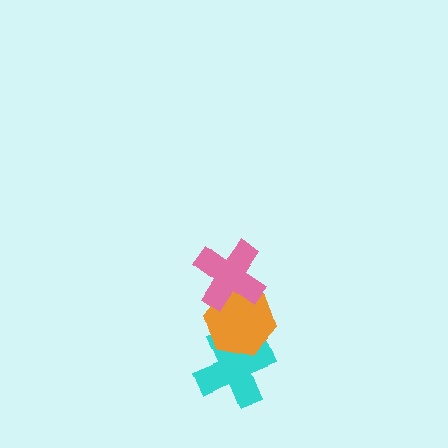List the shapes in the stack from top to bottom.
From top to bottom: the pink cross, the orange hexagon, the cyan cross.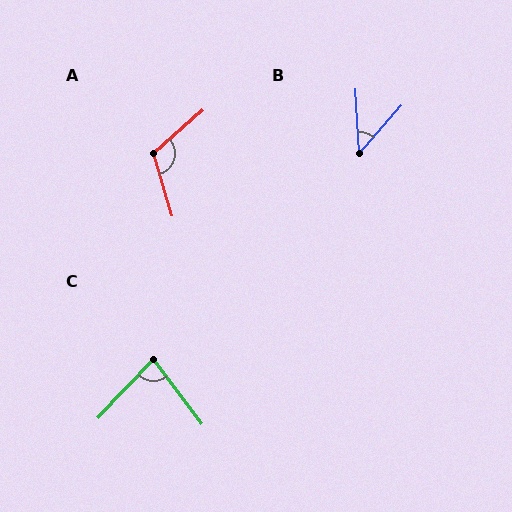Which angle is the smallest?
B, at approximately 44 degrees.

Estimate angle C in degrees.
Approximately 80 degrees.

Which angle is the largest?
A, at approximately 115 degrees.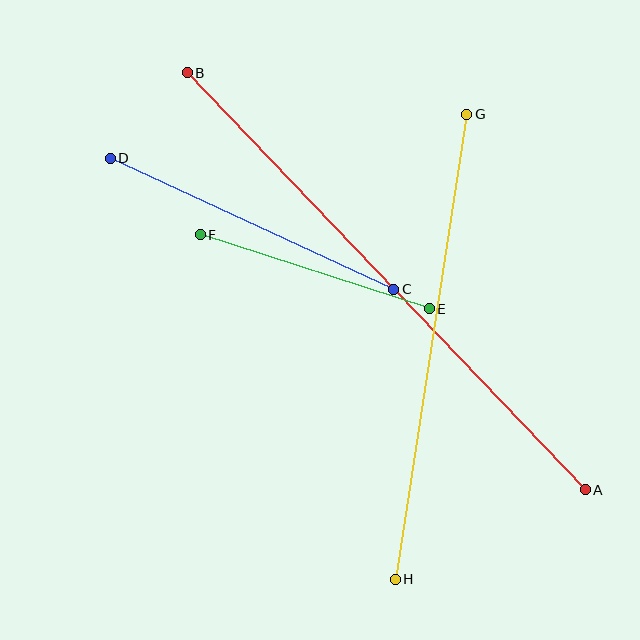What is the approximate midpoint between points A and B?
The midpoint is at approximately (386, 281) pixels.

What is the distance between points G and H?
The distance is approximately 470 pixels.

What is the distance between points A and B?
The distance is approximately 576 pixels.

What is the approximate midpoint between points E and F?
The midpoint is at approximately (315, 272) pixels.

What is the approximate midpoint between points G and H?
The midpoint is at approximately (431, 347) pixels.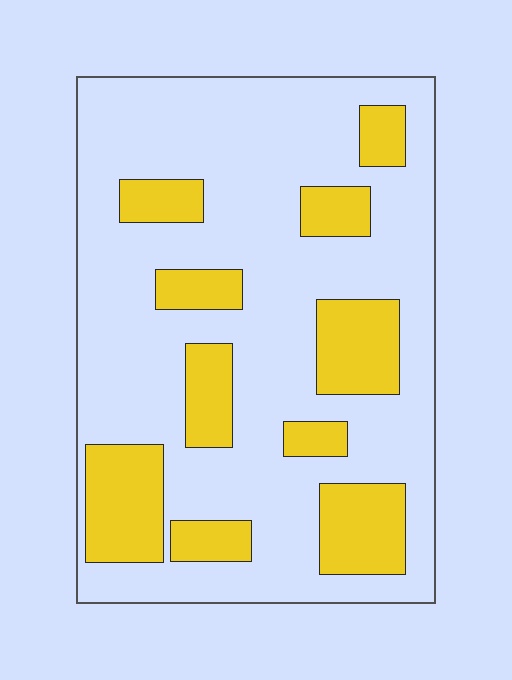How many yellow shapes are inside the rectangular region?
10.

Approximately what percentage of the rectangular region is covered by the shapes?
Approximately 25%.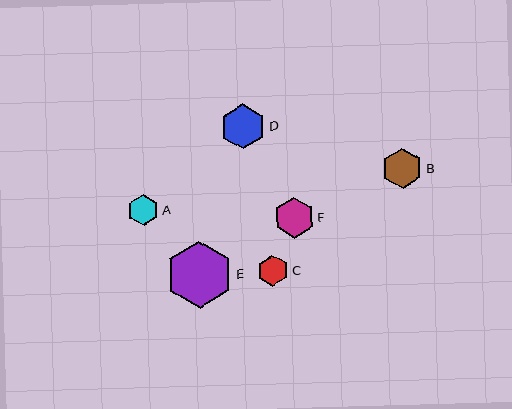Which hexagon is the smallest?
Hexagon A is the smallest with a size of approximately 31 pixels.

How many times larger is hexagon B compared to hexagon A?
Hexagon B is approximately 1.3 times the size of hexagon A.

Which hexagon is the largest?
Hexagon E is the largest with a size of approximately 67 pixels.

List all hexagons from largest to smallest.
From largest to smallest: E, D, F, B, C, A.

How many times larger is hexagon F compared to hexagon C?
Hexagon F is approximately 1.3 times the size of hexagon C.